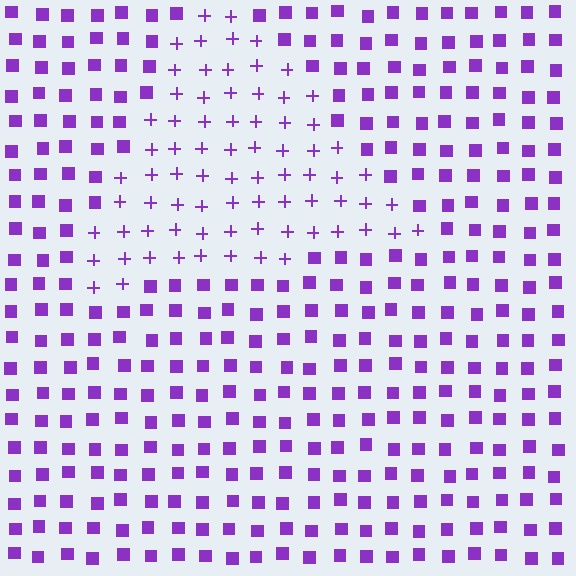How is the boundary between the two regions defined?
The boundary is defined by a change in element shape: plus signs inside vs. squares outside. All elements share the same color and spacing.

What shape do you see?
I see a triangle.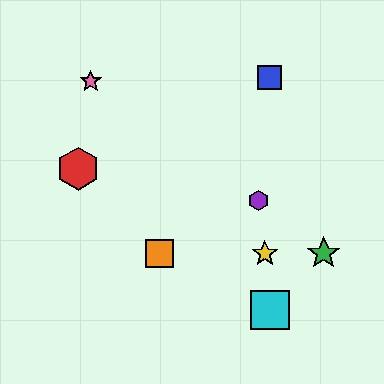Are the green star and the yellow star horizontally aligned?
Yes, both are at y≈253.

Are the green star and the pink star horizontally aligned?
No, the green star is at y≈253 and the pink star is at y≈81.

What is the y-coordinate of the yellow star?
The yellow star is at y≈253.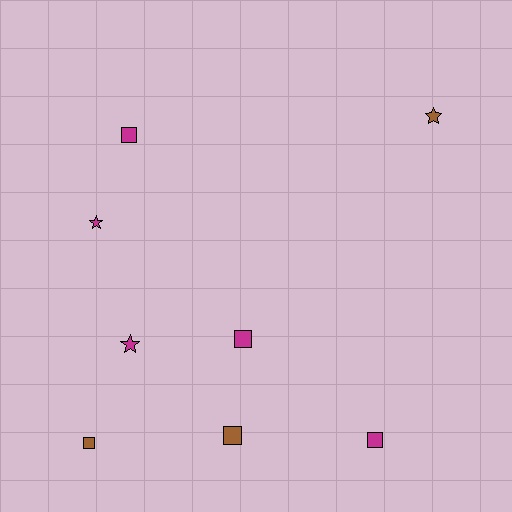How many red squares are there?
There are no red squares.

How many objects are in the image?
There are 8 objects.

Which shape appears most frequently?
Square, with 5 objects.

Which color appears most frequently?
Magenta, with 5 objects.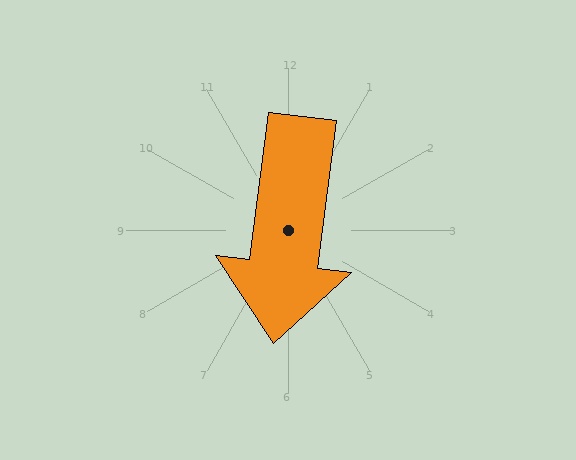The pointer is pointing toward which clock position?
Roughly 6 o'clock.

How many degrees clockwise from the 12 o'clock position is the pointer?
Approximately 187 degrees.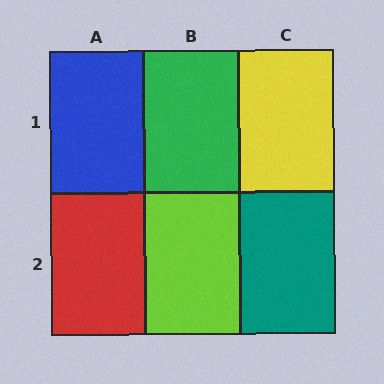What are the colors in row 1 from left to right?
Blue, green, yellow.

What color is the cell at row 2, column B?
Lime.